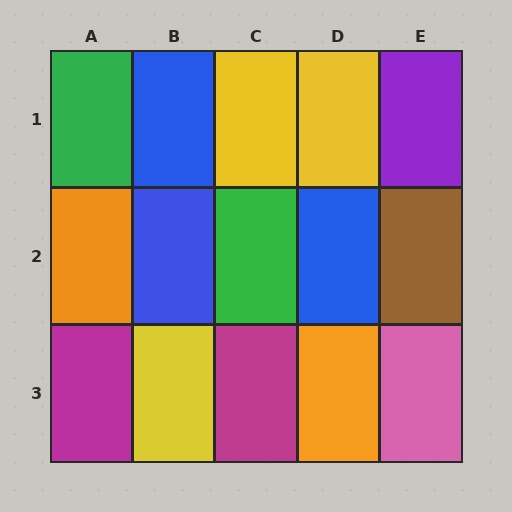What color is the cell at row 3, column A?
Magenta.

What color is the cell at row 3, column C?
Magenta.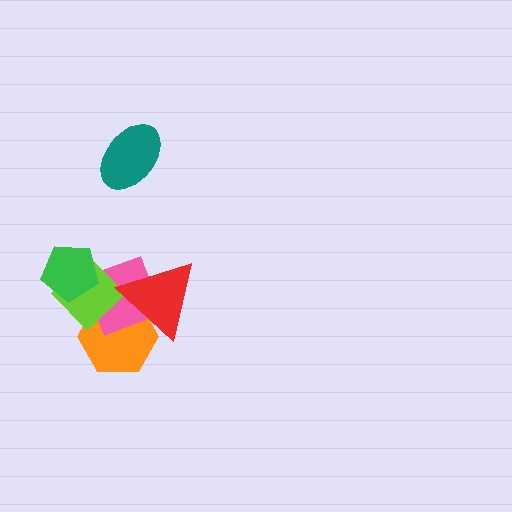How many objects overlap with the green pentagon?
2 objects overlap with the green pentagon.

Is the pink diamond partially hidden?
Yes, it is partially covered by another shape.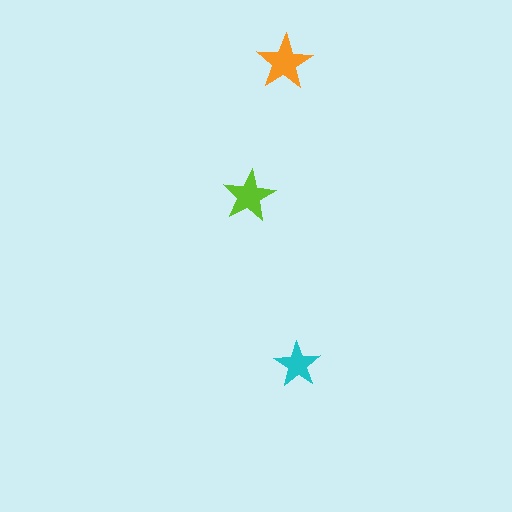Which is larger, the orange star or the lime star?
The orange one.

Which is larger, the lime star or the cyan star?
The lime one.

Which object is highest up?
The orange star is topmost.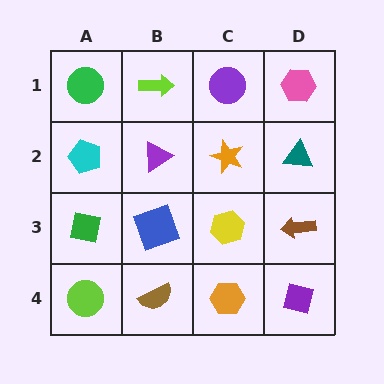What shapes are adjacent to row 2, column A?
A green circle (row 1, column A), a green square (row 3, column A), a purple triangle (row 2, column B).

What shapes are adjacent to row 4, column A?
A green square (row 3, column A), a brown semicircle (row 4, column B).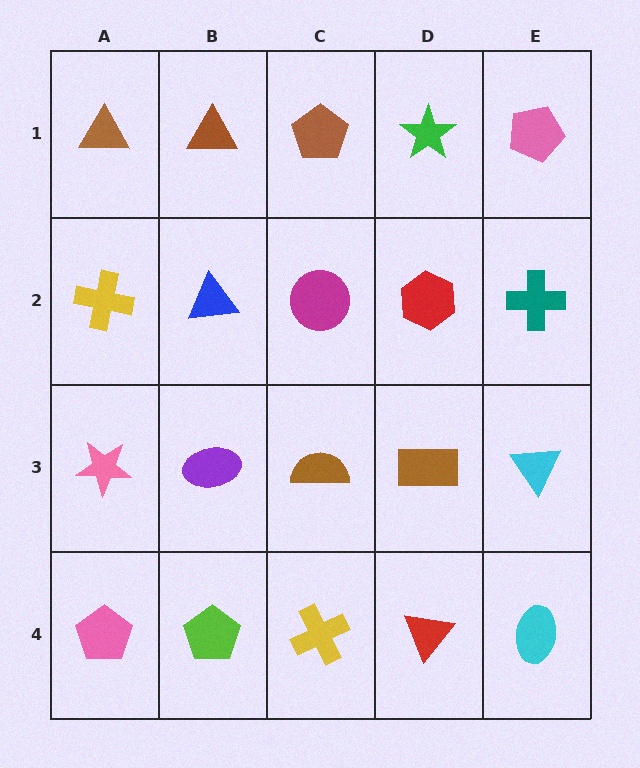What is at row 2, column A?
A yellow cross.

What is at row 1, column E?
A pink pentagon.